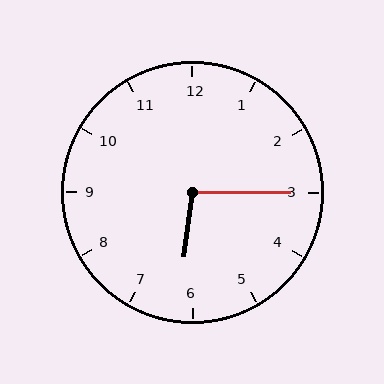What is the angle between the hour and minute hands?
Approximately 98 degrees.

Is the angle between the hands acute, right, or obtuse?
It is obtuse.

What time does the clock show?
6:15.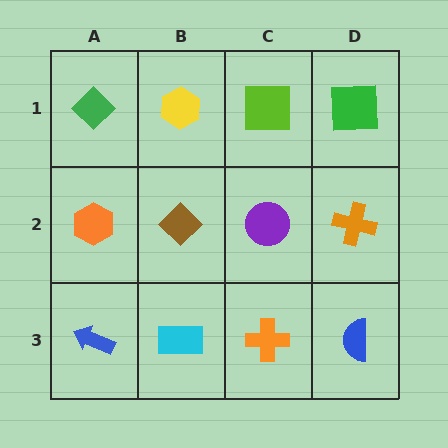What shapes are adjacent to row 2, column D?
A green square (row 1, column D), a blue semicircle (row 3, column D), a purple circle (row 2, column C).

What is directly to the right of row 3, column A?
A cyan rectangle.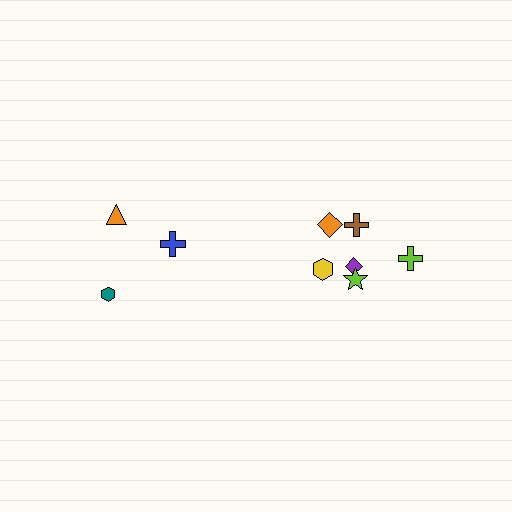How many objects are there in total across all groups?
There are 9 objects.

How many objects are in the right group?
There are 6 objects.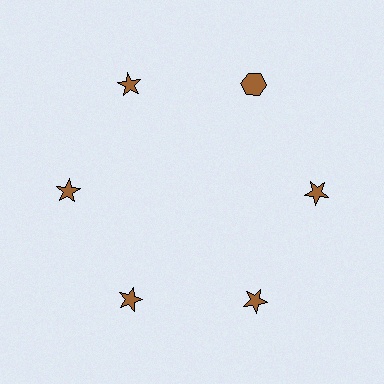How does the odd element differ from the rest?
It has a different shape: hexagon instead of star.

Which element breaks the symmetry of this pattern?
The brown hexagon at roughly the 1 o'clock position breaks the symmetry. All other shapes are brown stars.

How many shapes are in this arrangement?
There are 6 shapes arranged in a ring pattern.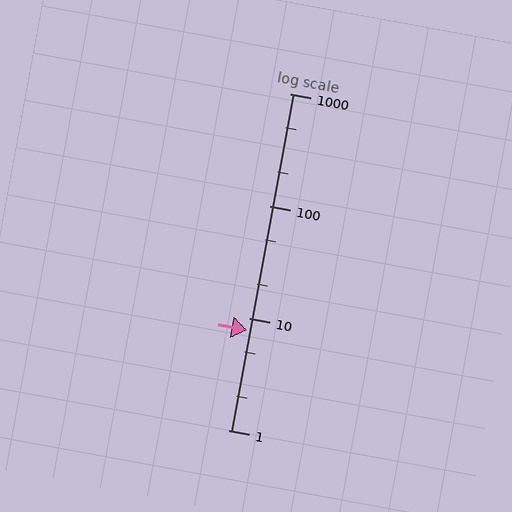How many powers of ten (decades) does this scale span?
The scale spans 3 decades, from 1 to 1000.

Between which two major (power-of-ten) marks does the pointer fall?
The pointer is between 1 and 10.